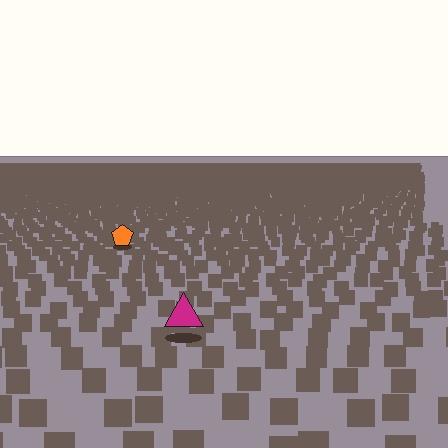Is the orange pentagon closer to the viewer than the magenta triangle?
No. The magenta triangle is closer — you can tell from the texture gradient: the ground texture is coarser near it.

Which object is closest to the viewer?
The magenta triangle is closest. The texture marks near it are larger and more spread out.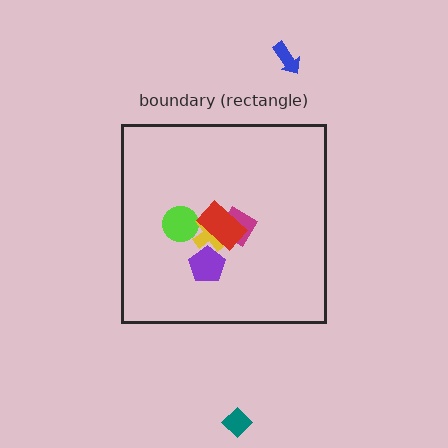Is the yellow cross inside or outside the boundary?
Inside.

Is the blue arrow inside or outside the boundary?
Outside.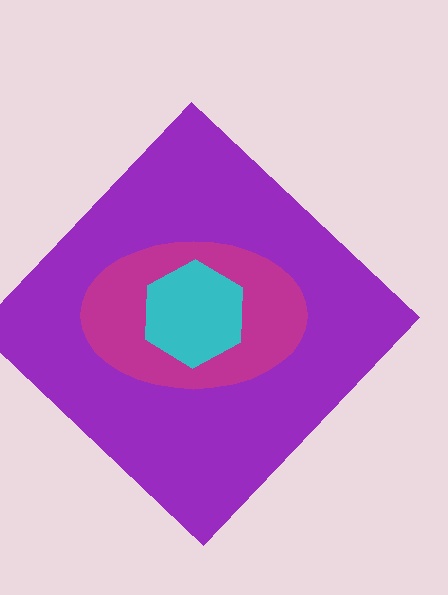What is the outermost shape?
The purple diamond.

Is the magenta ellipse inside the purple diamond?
Yes.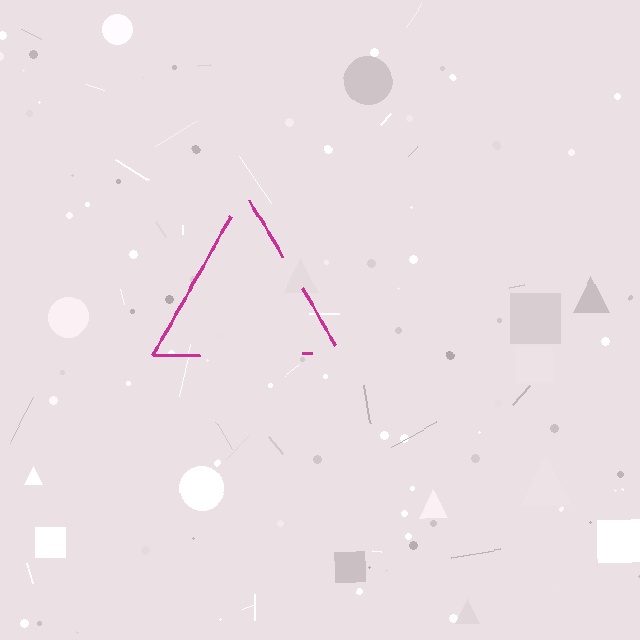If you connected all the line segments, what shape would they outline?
They would outline a triangle.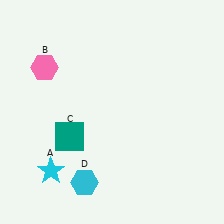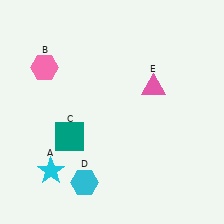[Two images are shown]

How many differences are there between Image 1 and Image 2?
There is 1 difference between the two images.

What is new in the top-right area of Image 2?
A pink triangle (E) was added in the top-right area of Image 2.